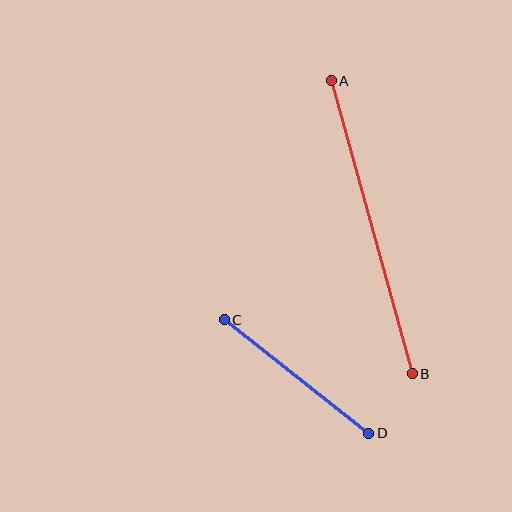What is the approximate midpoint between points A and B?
The midpoint is at approximately (372, 227) pixels.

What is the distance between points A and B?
The distance is approximately 304 pixels.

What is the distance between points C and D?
The distance is approximately 184 pixels.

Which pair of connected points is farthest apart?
Points A and B are farthest apart.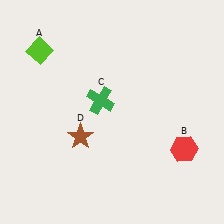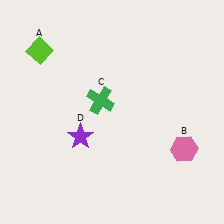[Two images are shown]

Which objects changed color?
B changed from red to pink. D changed from brown to purple.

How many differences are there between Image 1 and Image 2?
There are 2 differences between the two images.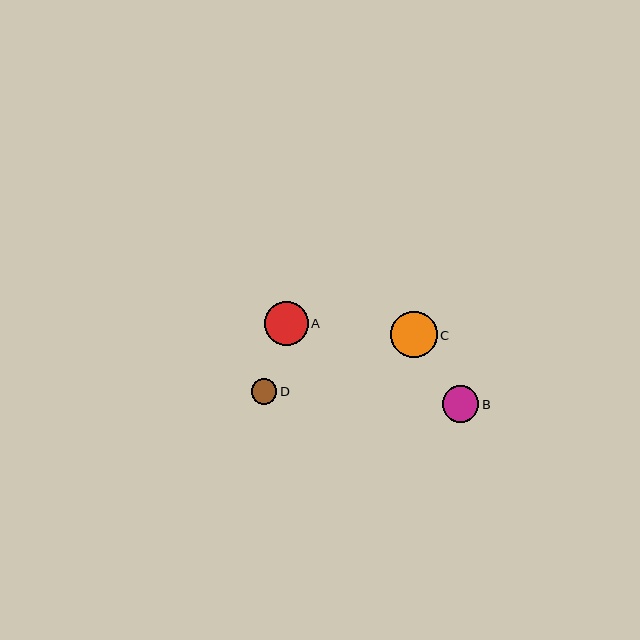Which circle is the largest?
Circle C is the largest with a size of approximately 46 pixels.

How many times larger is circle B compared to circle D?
Circle B is approximately 1.4 times the size of circle D.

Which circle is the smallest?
Circle D is the smallest with a size of approximately 26 pixels.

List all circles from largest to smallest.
From largest to smallest: C, A, B, D.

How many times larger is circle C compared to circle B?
Circle C is approximately 1.3 times the size of circle B.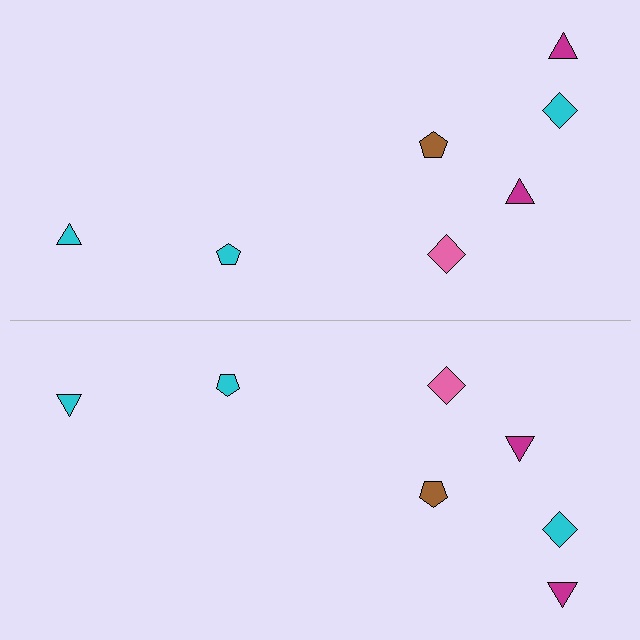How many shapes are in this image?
There are 14 shapes in this image.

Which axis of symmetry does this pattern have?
The pattern has a horizontal axis of symmetry running through the center of the image.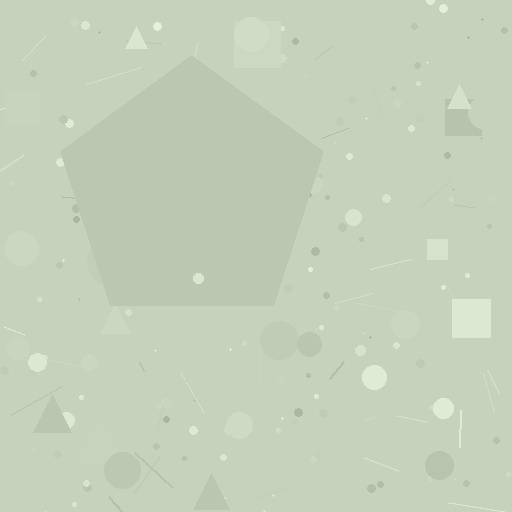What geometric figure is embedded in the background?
A pentagon is embedded in the background.